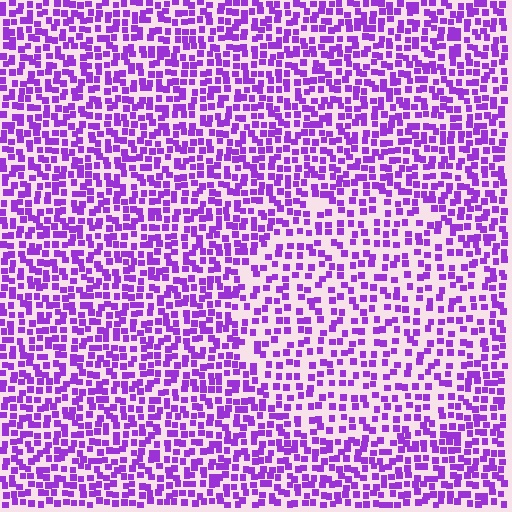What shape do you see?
I see a circle.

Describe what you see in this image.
The image contains small purple elements arranged at two different densities. A circle-shaped region is visible where the elements are less densely packed than the surrounding area.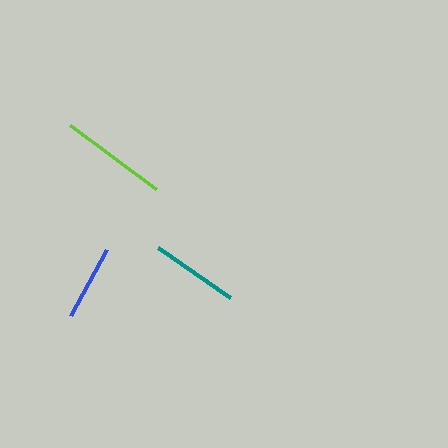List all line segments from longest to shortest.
From longest to shortest: lime, teal, blue.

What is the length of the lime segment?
The lime segment is approximately 108 pixels long.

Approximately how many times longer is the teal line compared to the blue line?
The teal line is approximately 1.2 times the length of the blue line.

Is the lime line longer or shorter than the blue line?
The lime line is longer than the blue line.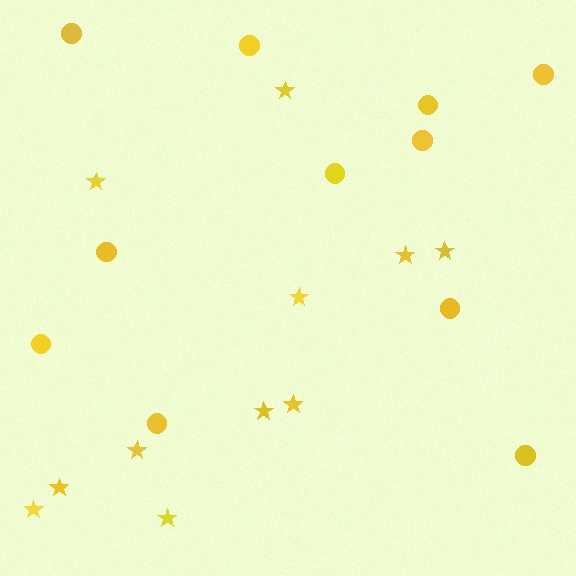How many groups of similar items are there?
There are 2 groups: one group of stars (11) and one group of circles (11).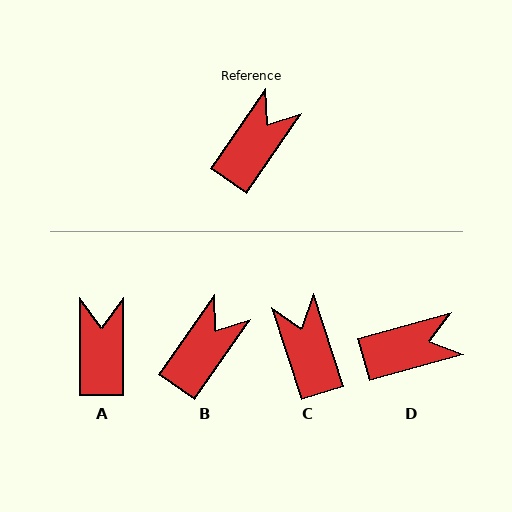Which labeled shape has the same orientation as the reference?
B.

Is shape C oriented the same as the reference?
No, it is off by about 53 degrees.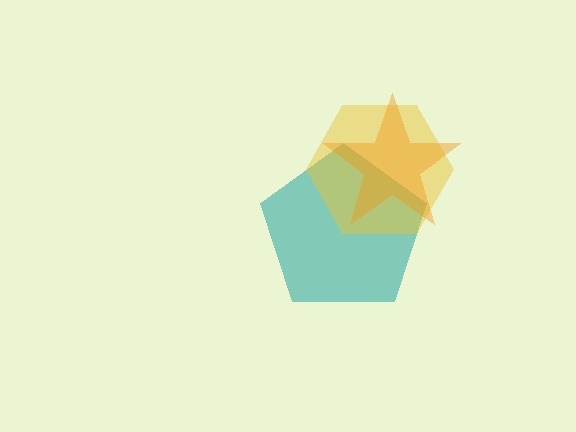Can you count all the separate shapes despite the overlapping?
Yes, there are 3 separate shapes.